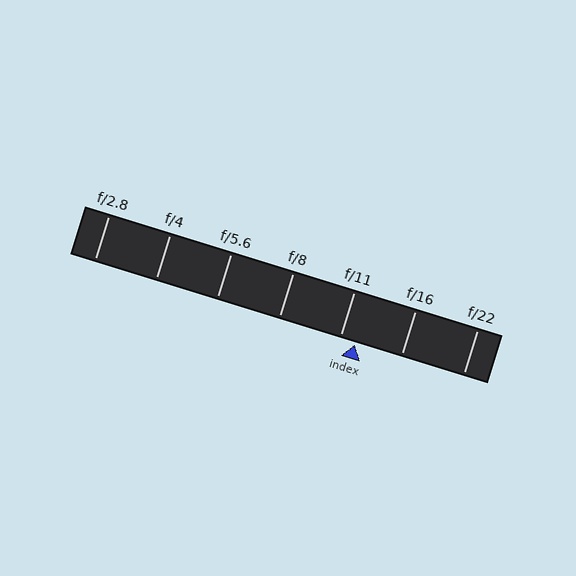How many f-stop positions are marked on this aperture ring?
There are 7 f-stop positions marked.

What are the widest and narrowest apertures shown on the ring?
The widest aperture shown is f/2.8 and the narrowest is f/22.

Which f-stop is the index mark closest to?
The index mark is closest to f/11.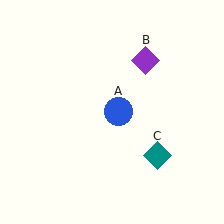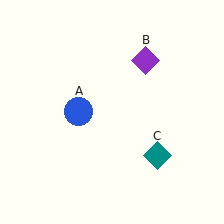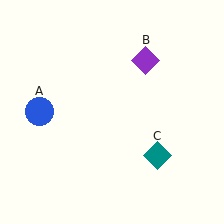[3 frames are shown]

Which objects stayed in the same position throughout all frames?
Purple diamond (object B) and teal diamond (object C) remained stationary.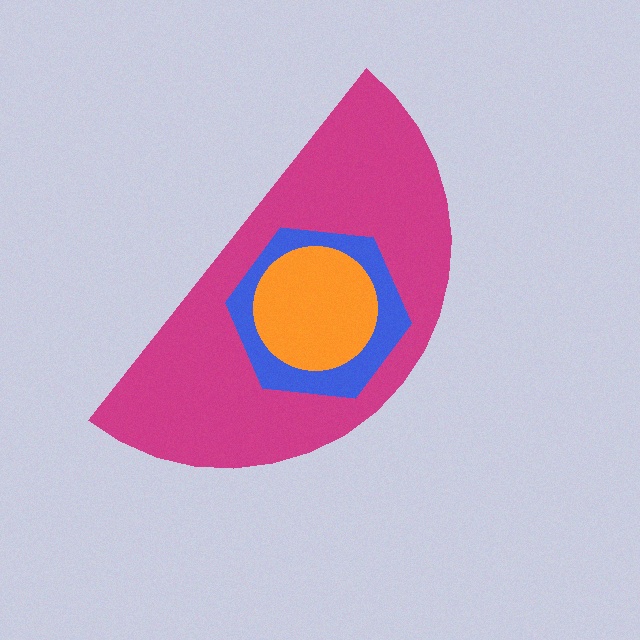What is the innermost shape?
The orange circle.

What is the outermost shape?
The magenta semicircle.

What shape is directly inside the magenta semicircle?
The blue hexagon.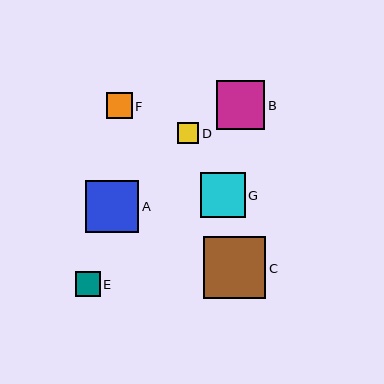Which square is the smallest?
Square D is the smallest with a size of approximately 21 pixels.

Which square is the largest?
Square C is the largest with a size of approximately 62 pixels.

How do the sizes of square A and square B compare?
Square A and square B are approximately the same size.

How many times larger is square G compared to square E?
Square G is approximately 1.8 times the size of square E.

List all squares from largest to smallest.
From largest to smallest: C, A, B, G, F, E, D.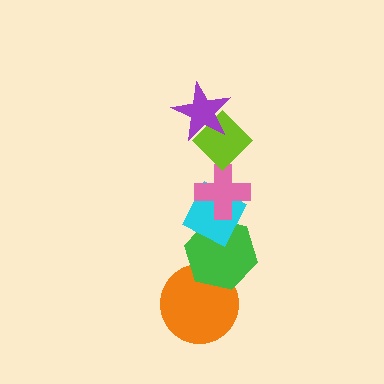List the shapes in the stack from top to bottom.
From top to bottom: the purple star, the lime diamond, the pink cross, the cyan diamond, the green hexagon, the orange circle.